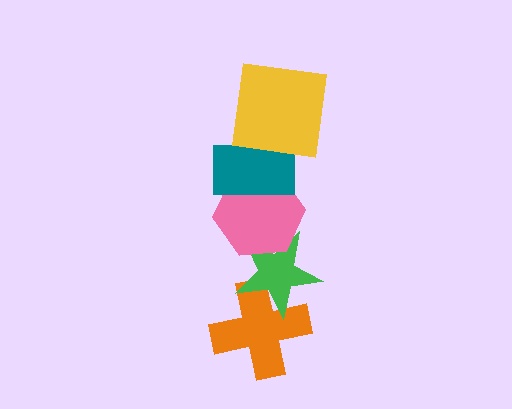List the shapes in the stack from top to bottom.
From top to bottom: the yellow square, the teal rectangle, the pink hexagon, the green star, the orange cross.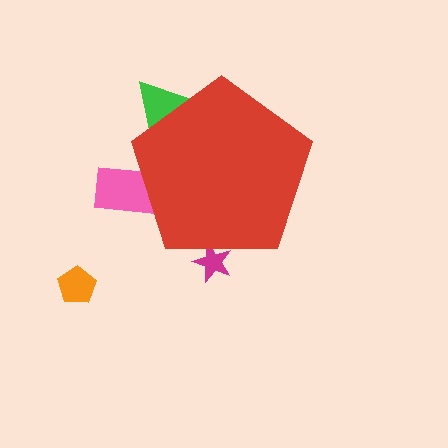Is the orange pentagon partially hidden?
No, the orange pentagon is fully visible.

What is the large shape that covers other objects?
A red pentagon.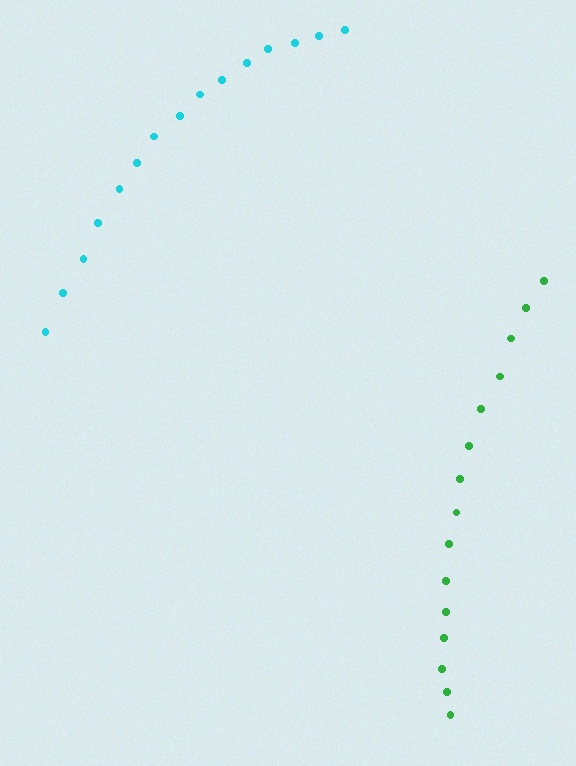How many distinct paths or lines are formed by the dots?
There are 2 distinct paths.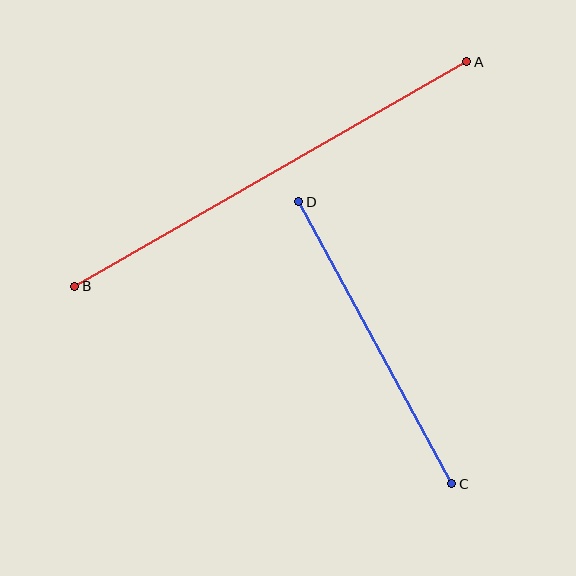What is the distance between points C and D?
The distance is approximately 321 pixels.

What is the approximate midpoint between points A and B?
The midpoint is at approximately (271, 174) pixels.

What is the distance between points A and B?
The distance is approximately 452 pixels.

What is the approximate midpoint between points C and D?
The midpoint is at approximately (375, 343) pixels.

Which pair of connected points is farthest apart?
Points A and B are farthest apart.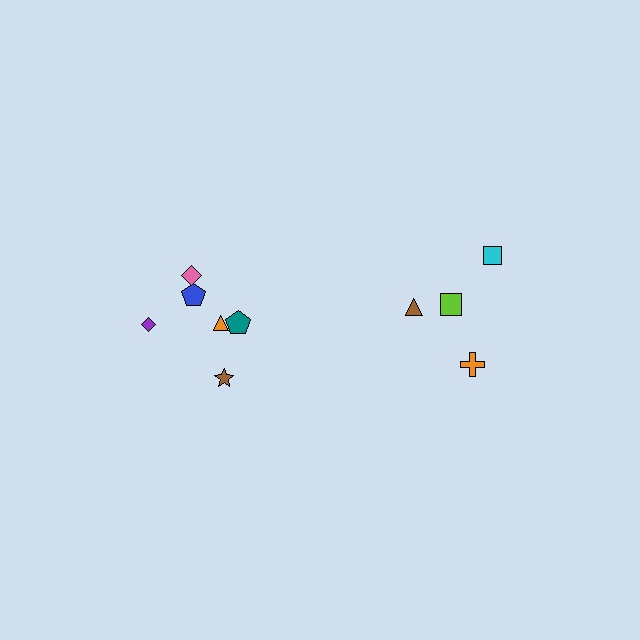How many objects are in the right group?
There are 4 objects.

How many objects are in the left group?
There are 6 objects.